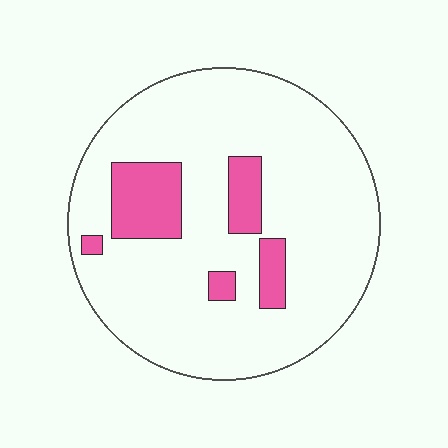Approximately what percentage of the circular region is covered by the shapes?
Approximately 15%.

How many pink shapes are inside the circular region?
5.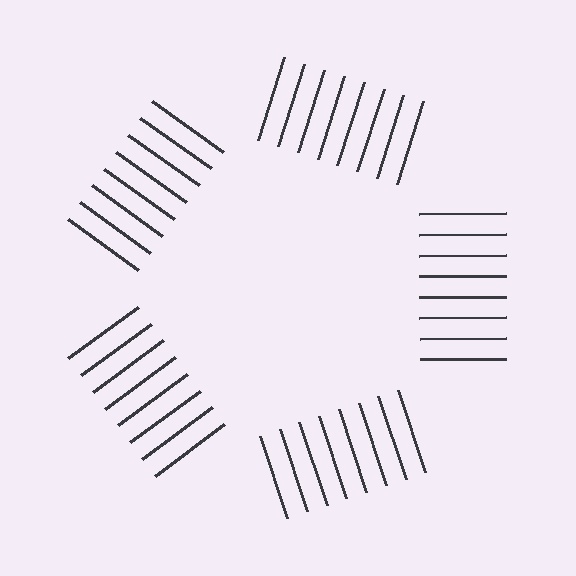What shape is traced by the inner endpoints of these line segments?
An illusory pentagon — the line segments terminate on its edges but no continuous stroke is drawn.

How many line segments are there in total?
40 — 8 along each of the 5 edges.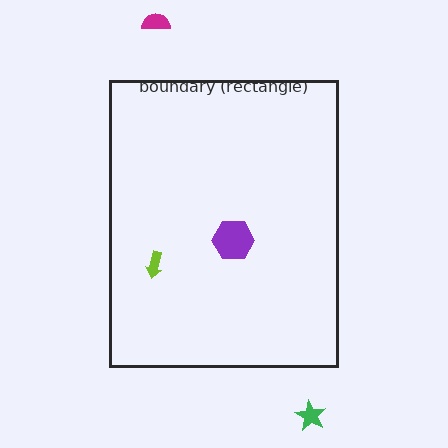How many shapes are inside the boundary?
2 inside, 2 outside.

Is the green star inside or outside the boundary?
Outside.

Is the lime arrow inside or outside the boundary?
Inside.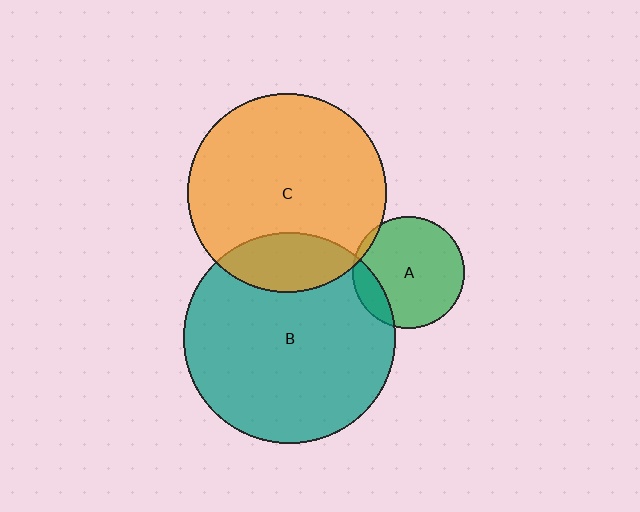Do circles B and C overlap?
Yes.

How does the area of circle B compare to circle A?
Approximately 3.6 times.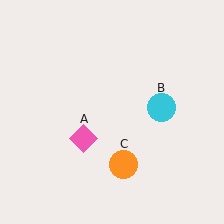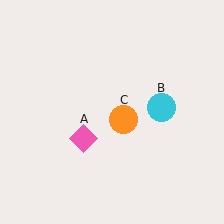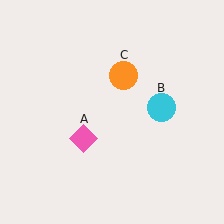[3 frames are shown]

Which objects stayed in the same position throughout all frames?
Pink diamond (object A) and cyan circle (object B) remained stationary.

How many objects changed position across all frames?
1 object changed position: orange circle (object C).